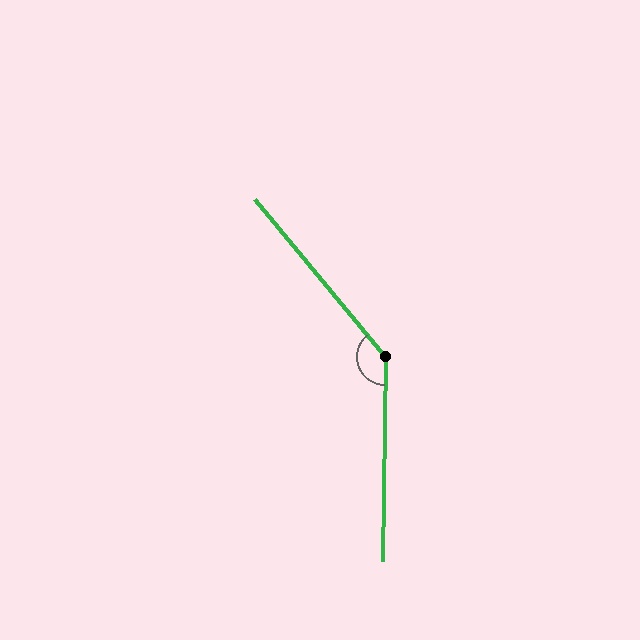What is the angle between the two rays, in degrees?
Approximately 140 degrees.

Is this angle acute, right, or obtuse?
It is obtuse.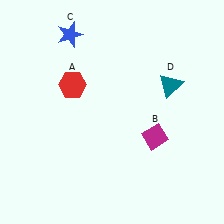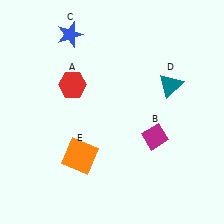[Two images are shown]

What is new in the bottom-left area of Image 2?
An orange square (E) was added in the bottom-left area of Image 2.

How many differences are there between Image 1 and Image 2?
There is 1 difference between the two images.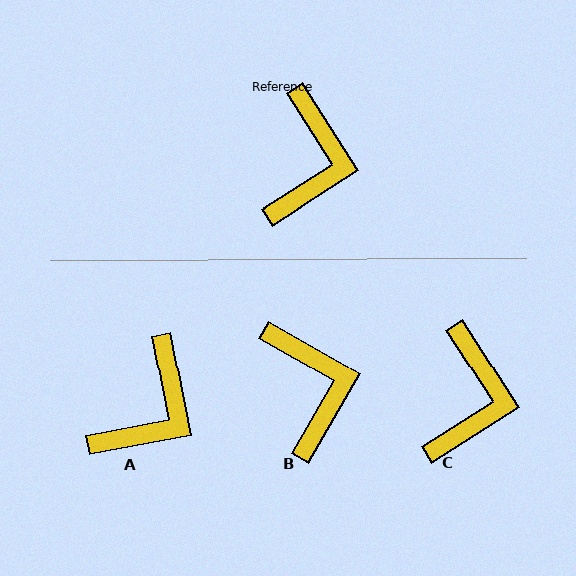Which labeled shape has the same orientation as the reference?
C.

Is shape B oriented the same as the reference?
No, it is off by about 27 degrees.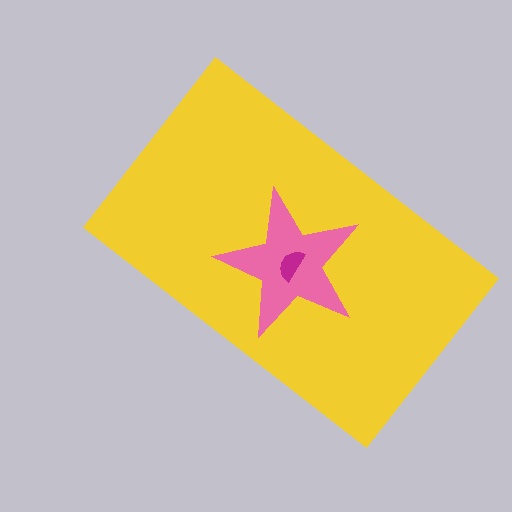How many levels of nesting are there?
3.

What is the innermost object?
The magenta semicircle.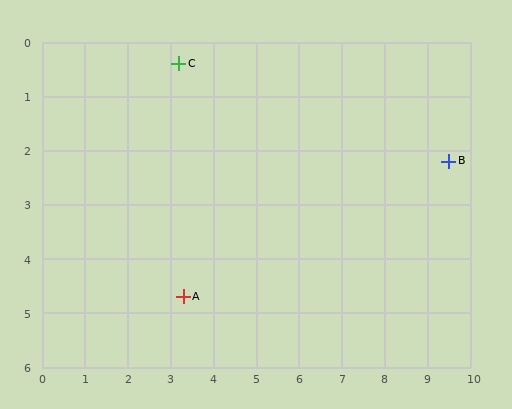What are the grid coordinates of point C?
Point C is at approximately (3.2, 0.4).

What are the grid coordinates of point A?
Point A is at approximately (3.3, 4.7).